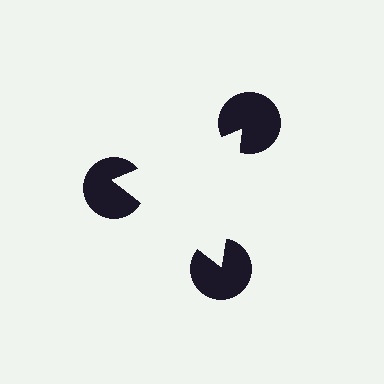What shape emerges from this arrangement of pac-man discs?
An illusory triangle — its edges are inferred from the aligned wedge cuts in the pac-man discs, not physically drawn.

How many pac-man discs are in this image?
There are 3 — one at each vertex of the illusory triangle.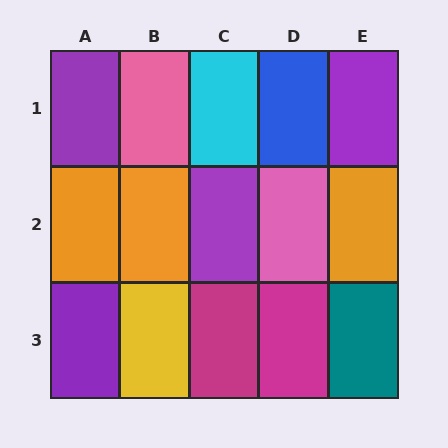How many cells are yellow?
1 cell is yellow.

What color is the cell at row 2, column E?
Orange.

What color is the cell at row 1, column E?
Purple.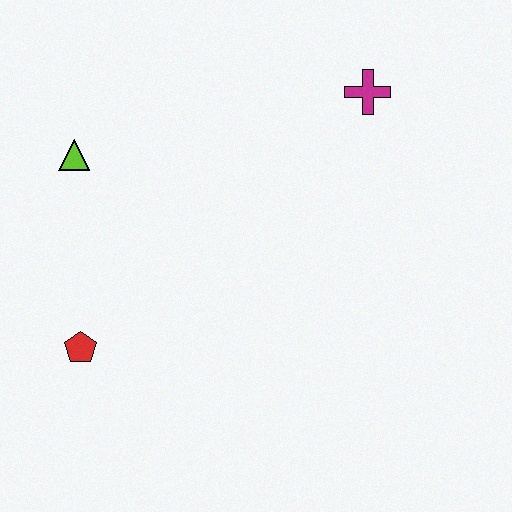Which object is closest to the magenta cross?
The lime triangle is closest to the magenta cross.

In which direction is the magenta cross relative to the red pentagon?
The magenta cross is to the right of the red pentagon.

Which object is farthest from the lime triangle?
The magenta cross is farthest from the lime triangle.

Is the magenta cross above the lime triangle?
Yes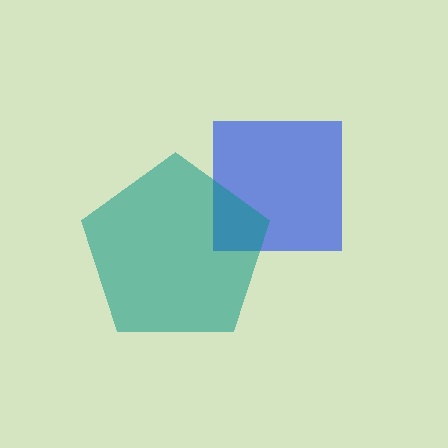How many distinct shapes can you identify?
There are 2 distinct shapes: a blue square, a teal pentagon.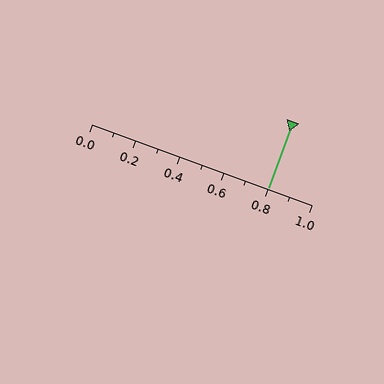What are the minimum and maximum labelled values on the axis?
The axis runs from 0.0 to 1.0.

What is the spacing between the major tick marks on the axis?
The major ticks are spaced 0.2 apart.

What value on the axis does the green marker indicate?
The marker indicates approximately 0.8.